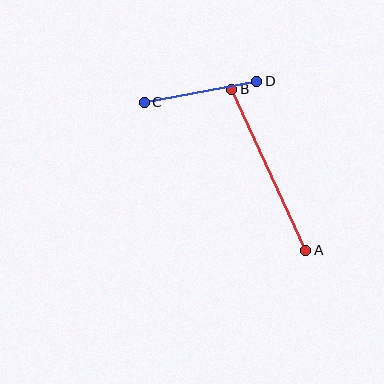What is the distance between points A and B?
The distance is approximately 177 pixels.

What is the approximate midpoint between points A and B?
The midpoint is at approximately (269, 170) pixels.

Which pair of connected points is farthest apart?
Points A and B are farthest apart.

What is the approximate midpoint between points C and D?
The midpoint is at approximately (201, 92) pixels.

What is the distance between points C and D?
The distance is approximately 115 pixels.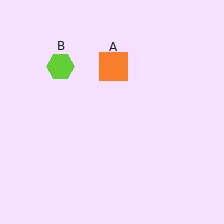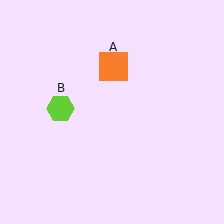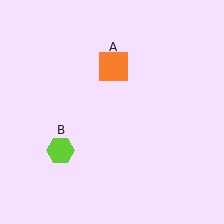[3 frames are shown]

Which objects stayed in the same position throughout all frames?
Orange square (object A) remained stationary.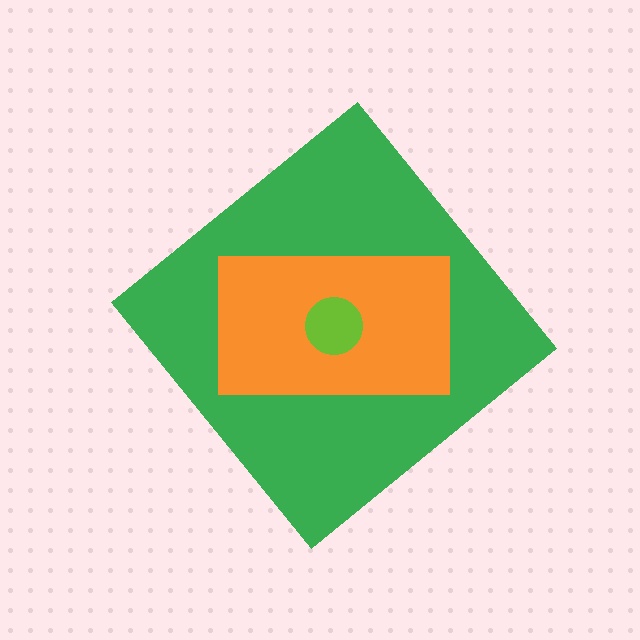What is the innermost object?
The lime circle.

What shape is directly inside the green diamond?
The orange rectangle.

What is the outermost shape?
The green diamond.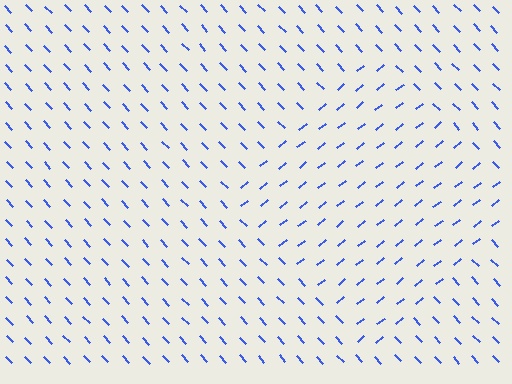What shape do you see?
I see a diamond.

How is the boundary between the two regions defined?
The boundary is defined purely by a change in line orientation (approximately 85 degrees difference). All lines are the same color and thickness.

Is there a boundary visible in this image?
Yes, there is a texture boundary formed by a change in line orientation.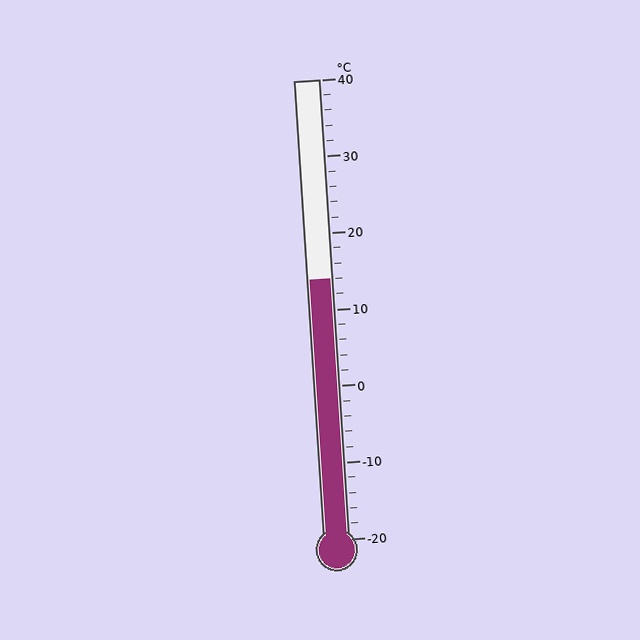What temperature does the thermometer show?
The thermometer shows approximately 14°C.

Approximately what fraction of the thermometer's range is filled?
The thermometer is filled to approximately 55% of its range.